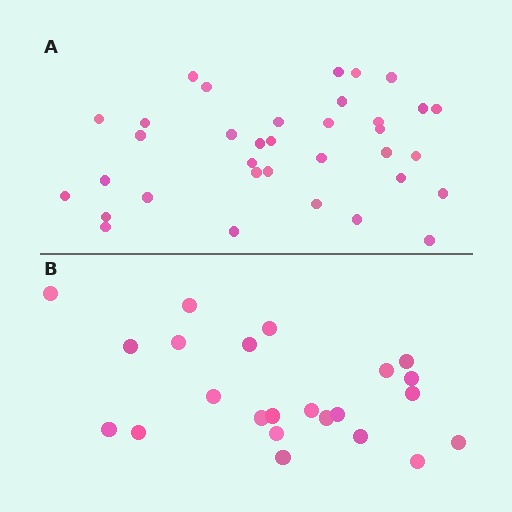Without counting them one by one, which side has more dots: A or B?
Region A (the top region) has more dots.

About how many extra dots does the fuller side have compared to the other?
Region A has roughly 12 or so more dots than region B.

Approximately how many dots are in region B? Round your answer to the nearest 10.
About 20 dots. (The exact count is 23, which rounds to 20.)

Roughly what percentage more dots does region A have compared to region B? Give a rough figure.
About 50% more.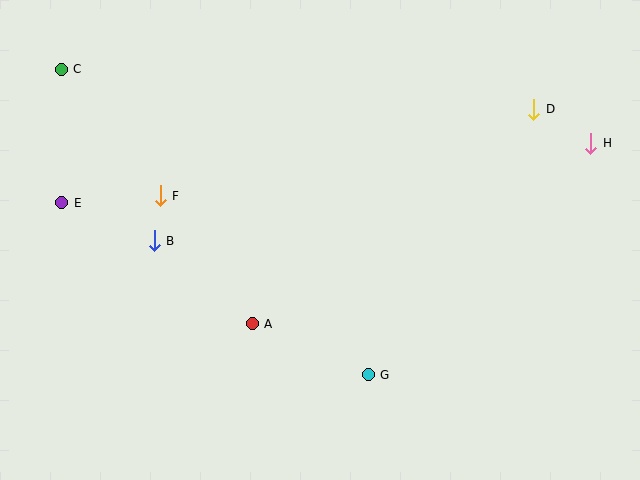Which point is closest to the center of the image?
Point A at (252, 324) is closest to the center.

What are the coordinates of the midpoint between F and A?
The midpoint between F and A is at (206, 260).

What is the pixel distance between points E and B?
The distance between E and B is 100 pixels.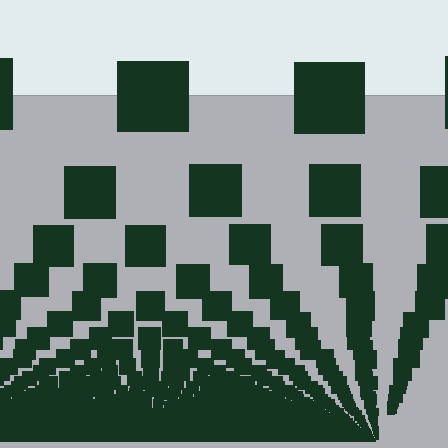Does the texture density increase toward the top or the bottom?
Density increases toward the bottom.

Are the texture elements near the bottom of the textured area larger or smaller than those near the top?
Smaller. The gradient is inverted — elements near the bottom are smaller and denser.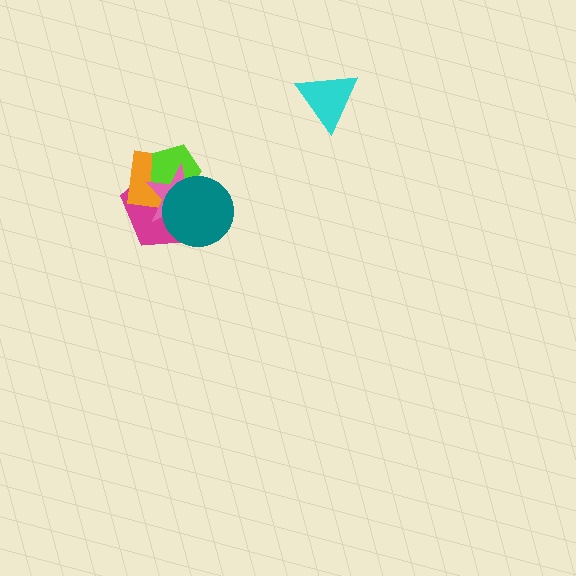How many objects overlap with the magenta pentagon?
4 objects overlap with the magenta pentagon.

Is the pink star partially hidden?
Yes, it is partially covered by another shape.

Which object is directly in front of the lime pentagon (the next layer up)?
The pink star is directly in front of the lime pentagon.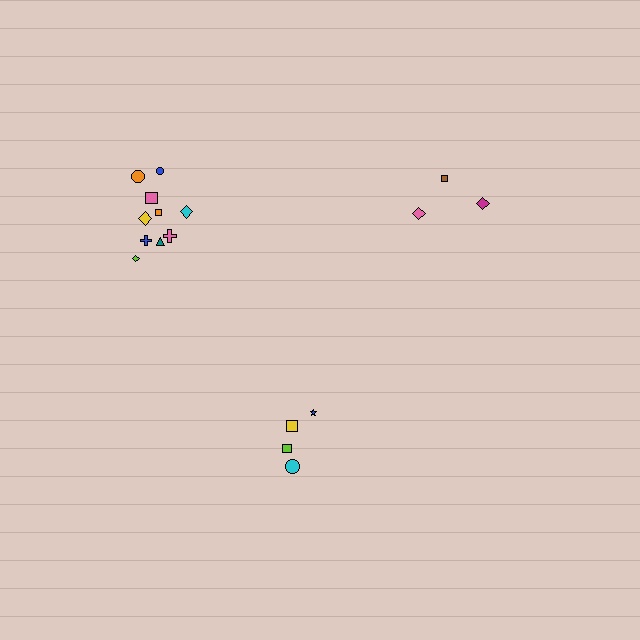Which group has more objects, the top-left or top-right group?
The top-left group.